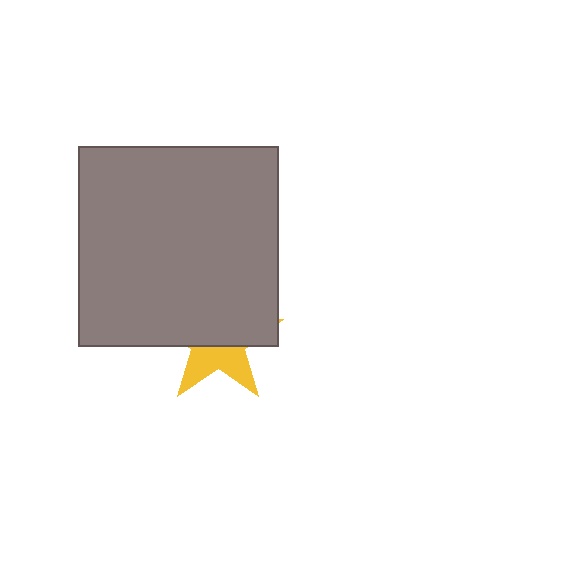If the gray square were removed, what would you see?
You would see the complete yellow star.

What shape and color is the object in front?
The object in front is a gray square.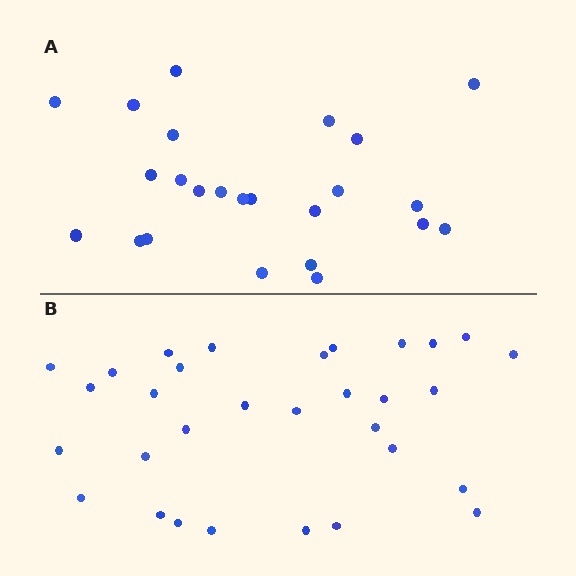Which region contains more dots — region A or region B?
Region B (the bottom region) has more dots.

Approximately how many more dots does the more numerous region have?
Region B has roughly 8 or so more dots than region A.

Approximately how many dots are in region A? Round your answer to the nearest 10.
About 20 dots. (The exact count is 24, which rounds to 20.)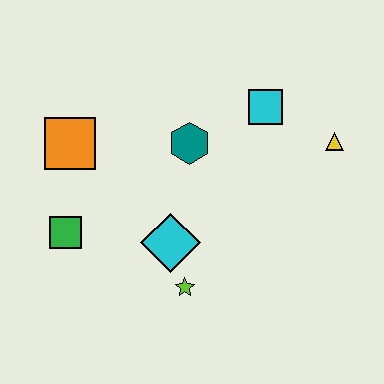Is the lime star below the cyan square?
Yes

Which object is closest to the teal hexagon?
The cyan square is closest to the teal hexagon.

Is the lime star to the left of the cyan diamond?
No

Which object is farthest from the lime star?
The yellow triangle is farthest from the lime star.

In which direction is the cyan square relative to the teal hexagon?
The cyan square is to the right of the teal hexagon.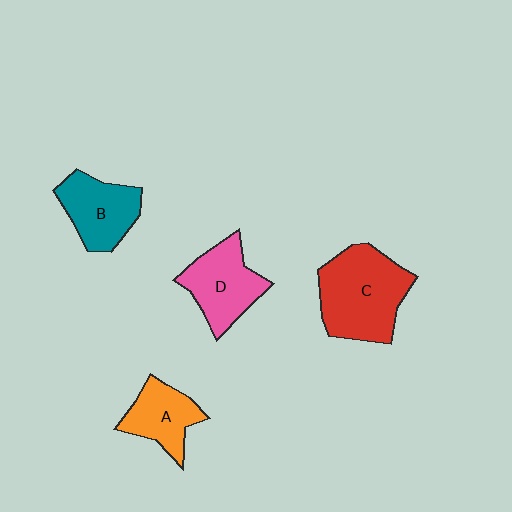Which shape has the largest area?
Shape C (red).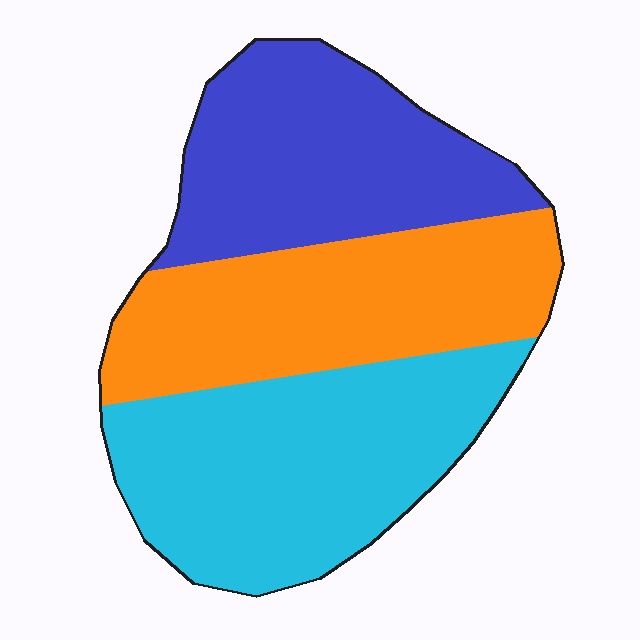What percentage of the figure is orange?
Orange takes up about one third (1/3) of the figure.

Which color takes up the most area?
Cyan, at roughly 40%.